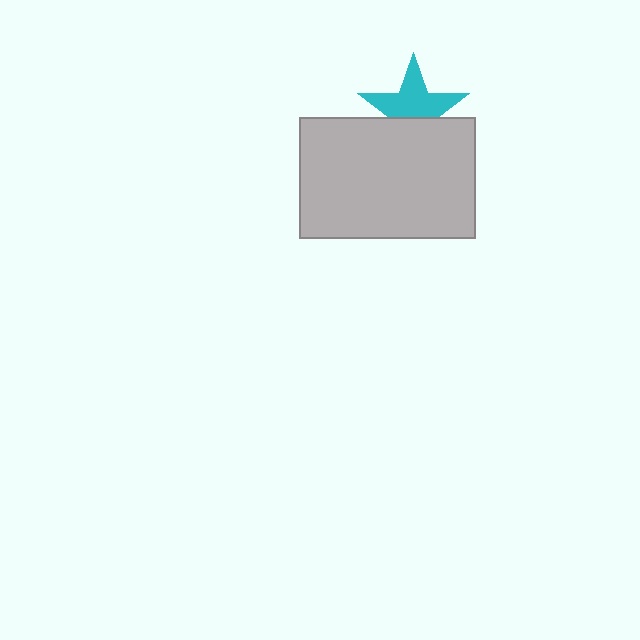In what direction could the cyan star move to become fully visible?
The cyan star could move up. That would shift it out from behind the light gray rectangle entirely.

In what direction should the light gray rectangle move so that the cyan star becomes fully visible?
The light gray rectangle should move down. That is the shortest direction to clear the overlap and leave the cyan star fully visible.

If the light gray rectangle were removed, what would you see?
You would see the complete cyan star.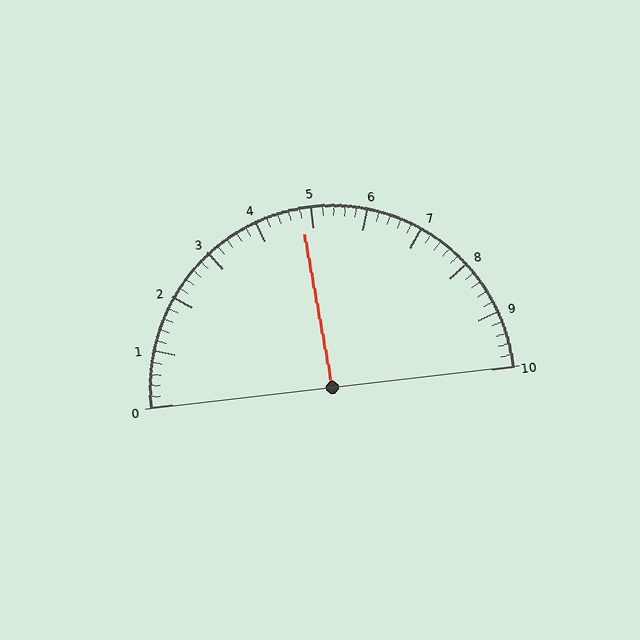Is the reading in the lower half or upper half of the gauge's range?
The reading is in the lower half of the range (0 to 10).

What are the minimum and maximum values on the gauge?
The gauge ranges from 0 to 10.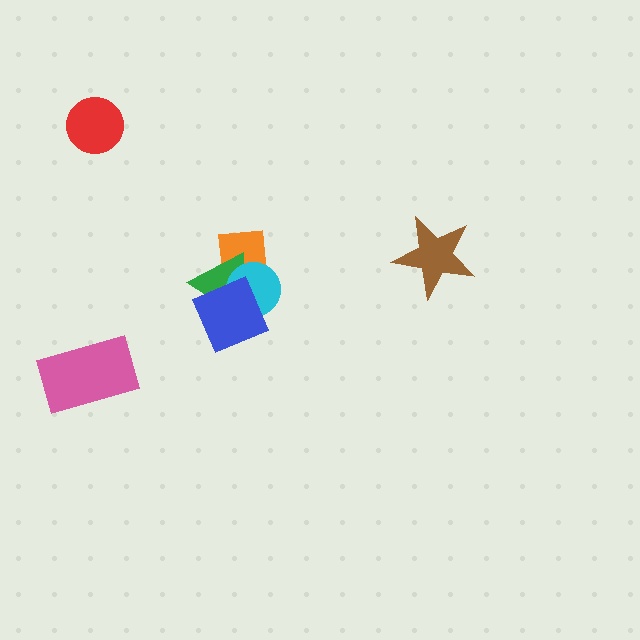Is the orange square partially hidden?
Yes, it is partially covered by another shape.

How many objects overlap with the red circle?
0 objects overlap with the red circle.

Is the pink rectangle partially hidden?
No, no other shape covers it.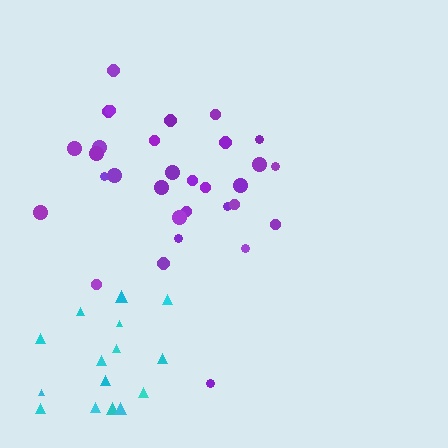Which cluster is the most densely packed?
Purple.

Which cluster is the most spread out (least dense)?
Cyan.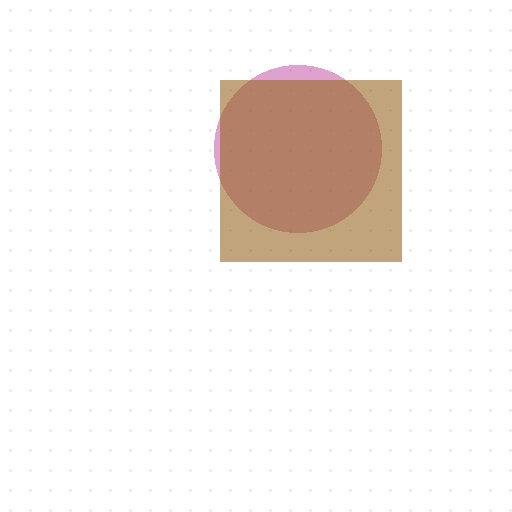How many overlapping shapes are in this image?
There are 2 overlapping shapes in the image.